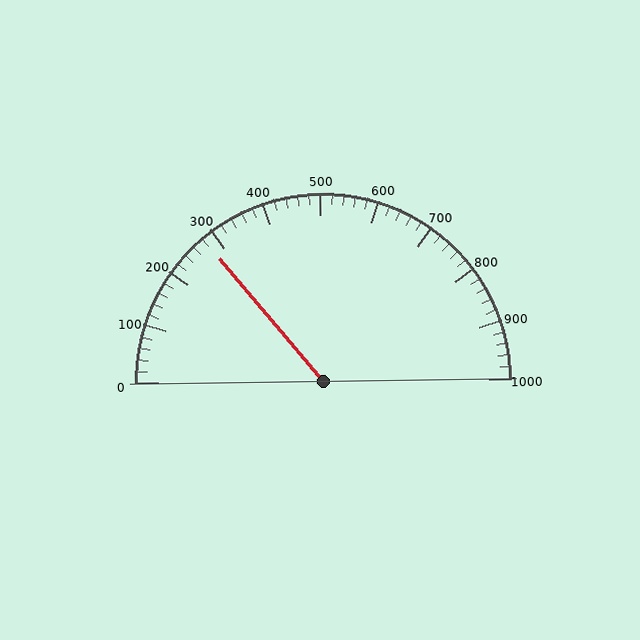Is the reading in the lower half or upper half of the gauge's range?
The reading is in the lower half of the range (0 to 1000).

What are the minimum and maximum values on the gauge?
The gauge ranges from 0 to 1000.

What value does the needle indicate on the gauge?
The needle indicates approximately 280.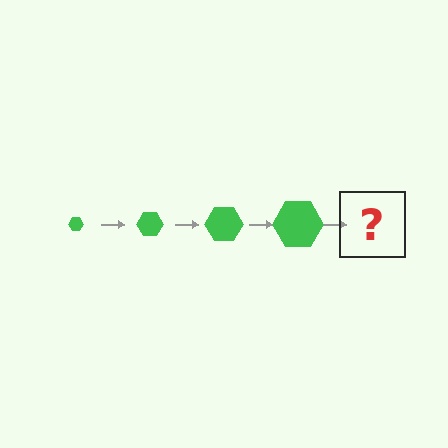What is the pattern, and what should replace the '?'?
The pattern is that the hexagon gets progressively larger each step. The '?' should be a green hexagon, larger than the previous one.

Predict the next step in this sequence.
The next step is a green hexagon, larger than the previous one.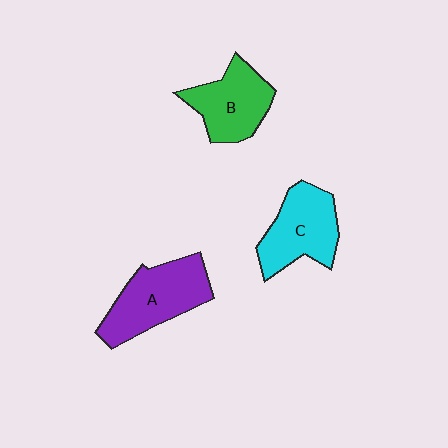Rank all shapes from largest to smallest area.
From largest to smallest: A (purple), C (cyan), B (green).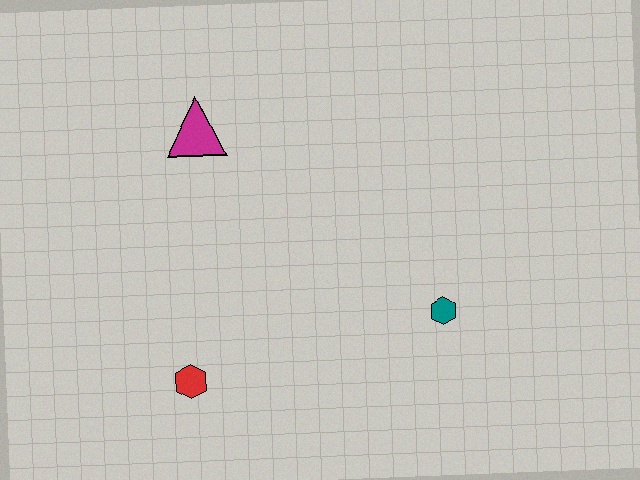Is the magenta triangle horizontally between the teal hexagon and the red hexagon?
Yes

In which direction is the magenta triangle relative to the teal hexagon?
The magenta triangle is to the left of the teal hexagon.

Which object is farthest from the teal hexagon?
The magenta triangle is farthest from the teal hexagon.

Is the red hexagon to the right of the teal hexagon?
No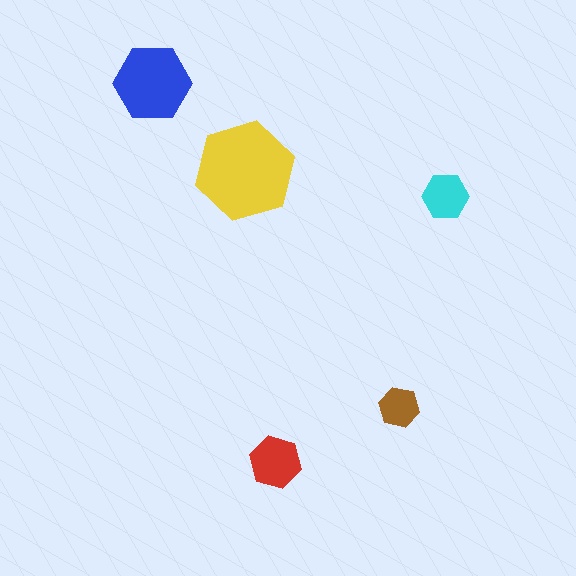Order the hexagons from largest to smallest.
the yellow one, the blue one, the red one, the cyan one, the brown one.